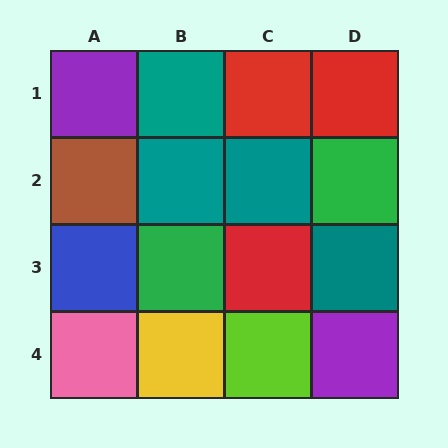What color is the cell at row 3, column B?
Green.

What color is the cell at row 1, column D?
Red.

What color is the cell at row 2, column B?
Teal.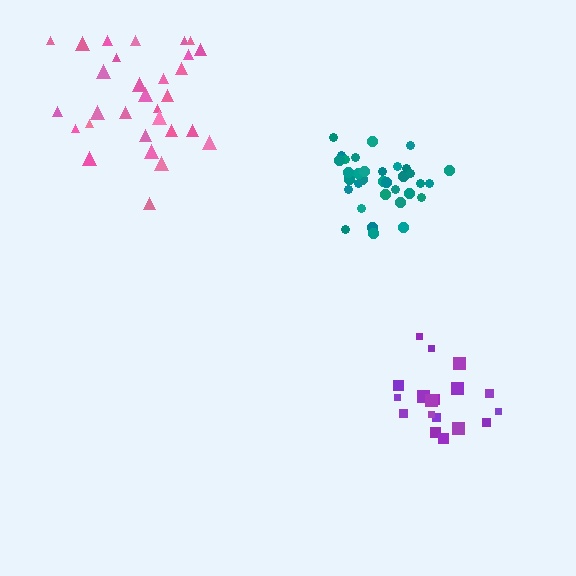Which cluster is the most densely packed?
Teal.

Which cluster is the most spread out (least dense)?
Pink.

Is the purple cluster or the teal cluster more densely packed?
Teal.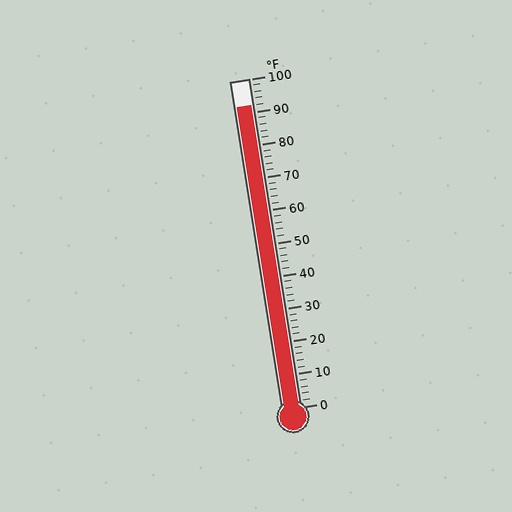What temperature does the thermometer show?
The thermometer shows approximately 92°F.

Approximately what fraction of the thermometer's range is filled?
The thermometer is filled to approximately 90% of its range.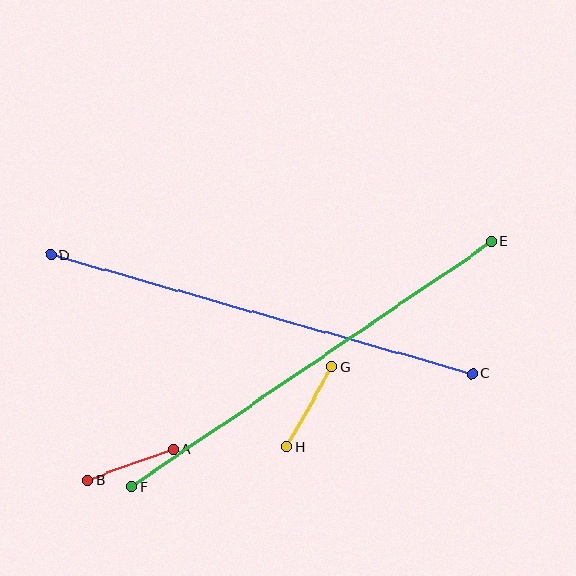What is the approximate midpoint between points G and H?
The midpoint is at approximately (309, 407) pixels.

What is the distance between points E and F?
The distance is approximately 436 pixels.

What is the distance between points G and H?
The distance is approximately 91 pixels.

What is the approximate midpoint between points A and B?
The midpoint is at approximately (130, 465) pixels.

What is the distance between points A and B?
The distance is approximately 91 pixels.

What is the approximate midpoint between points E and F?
The midpoint is at approximately (311, 364) pixels.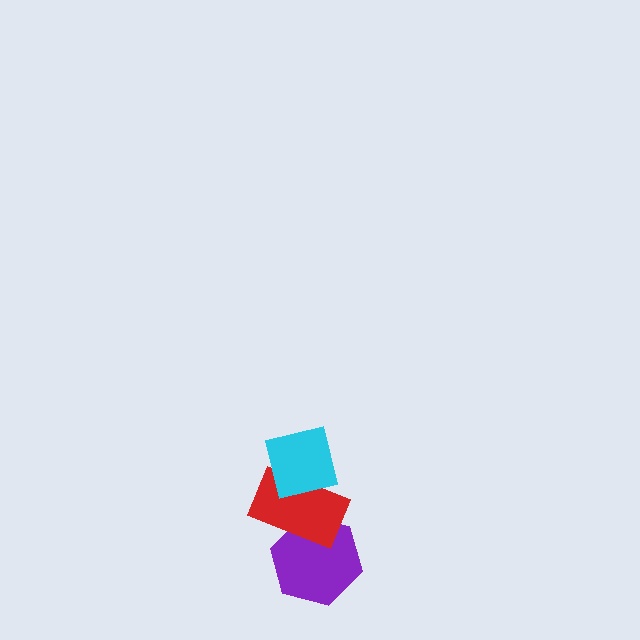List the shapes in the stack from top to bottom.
From top to bottom: the cyan square, the red rectangle, the purple hexagon.